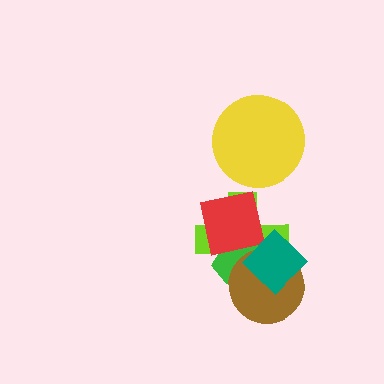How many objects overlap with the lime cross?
4 objects overlap with the lime cross.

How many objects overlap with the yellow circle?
0 objects overlap with the yellow circle.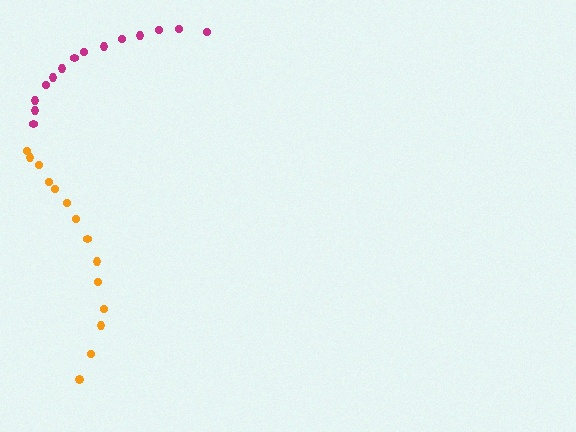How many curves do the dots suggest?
There are 2 distinct paths.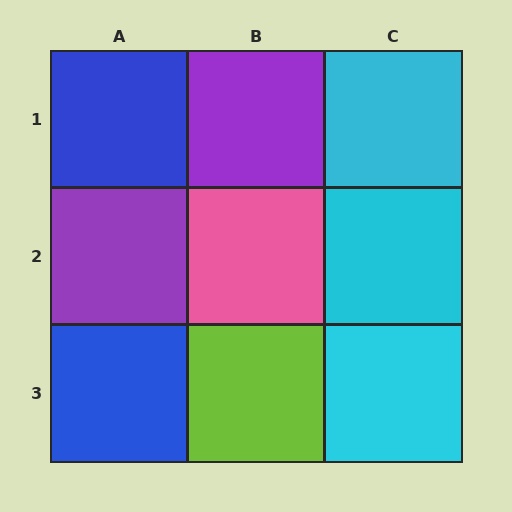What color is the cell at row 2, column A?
Purple.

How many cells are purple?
2 cells are purple.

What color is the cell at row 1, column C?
Cyan.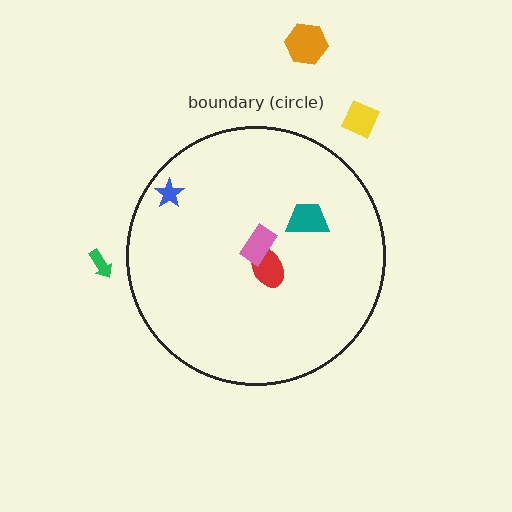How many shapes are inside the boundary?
4 inside, 3 outside.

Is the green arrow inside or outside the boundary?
Outside.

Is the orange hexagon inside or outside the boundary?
Outside.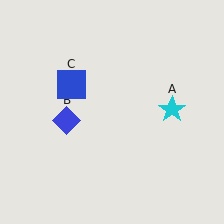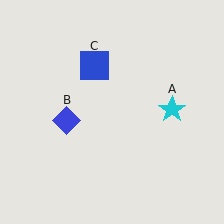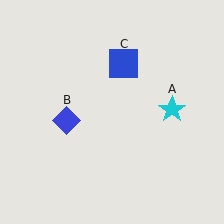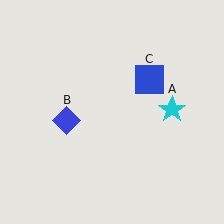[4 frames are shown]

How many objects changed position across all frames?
1 object changed position: blue square (object C).